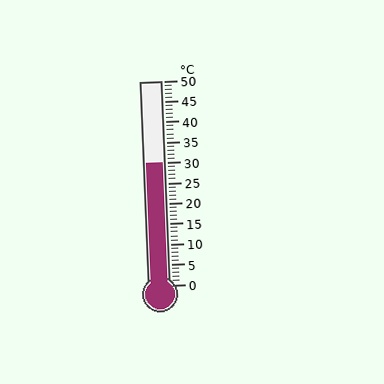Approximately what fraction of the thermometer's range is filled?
The thermometer is filled to approximately 60% of its range.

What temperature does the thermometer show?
The thermometer shows approximately 30°C.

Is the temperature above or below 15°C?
The temperature is above 15°C.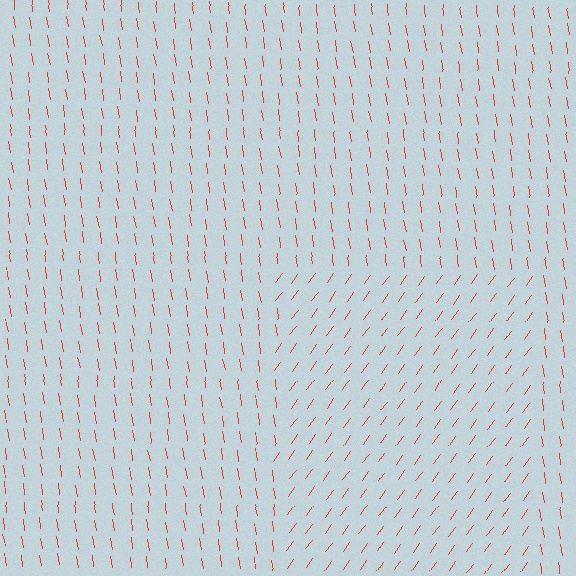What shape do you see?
I see a rectangle.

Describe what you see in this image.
The image is filled with small red line segments. A rectangle region in the image has lines oriented differently from the surrounding lines, creating a visible texture boundary.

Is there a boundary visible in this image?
Yes, there is a texture boundary formed by a change in line orientation.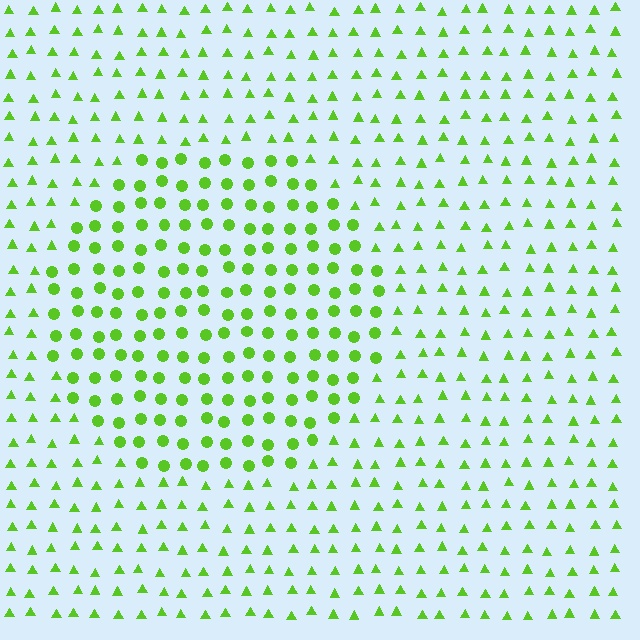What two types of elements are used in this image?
The image uses circles inside the circle region and triangles outside it.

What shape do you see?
I see a circle.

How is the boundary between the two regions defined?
The boundary is defined by a change in element shape: circles inside vs. triangles outside. All elements share the same color and spacing.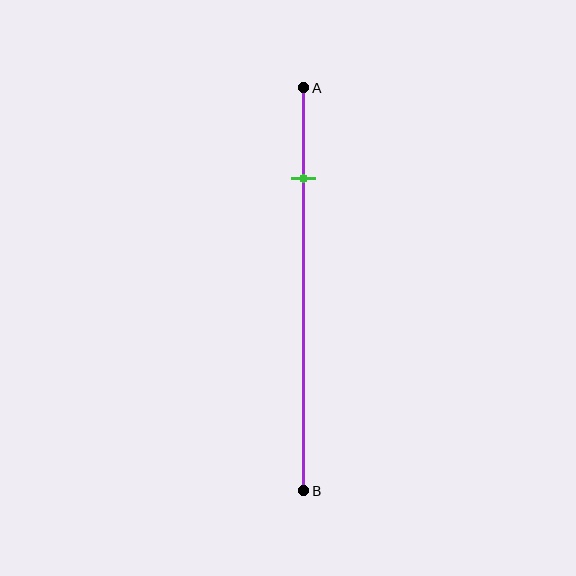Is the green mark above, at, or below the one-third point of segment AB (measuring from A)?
The green mark is above the one-third point of segment AB.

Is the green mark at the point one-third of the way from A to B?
No, the mark is at about 25% from A, not at the 33% one-third point.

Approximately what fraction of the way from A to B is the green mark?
The green mark is approximately 25% of the way from A to B.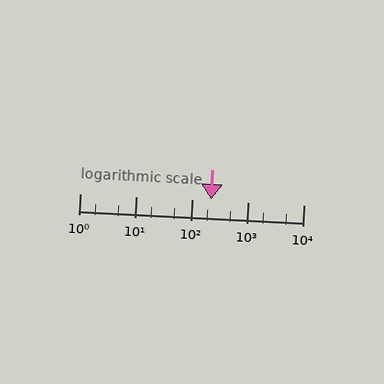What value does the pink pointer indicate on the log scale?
The pointer indicates approximately 220.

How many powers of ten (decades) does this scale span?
The scale spans 4 decades, from 1 to 10000.